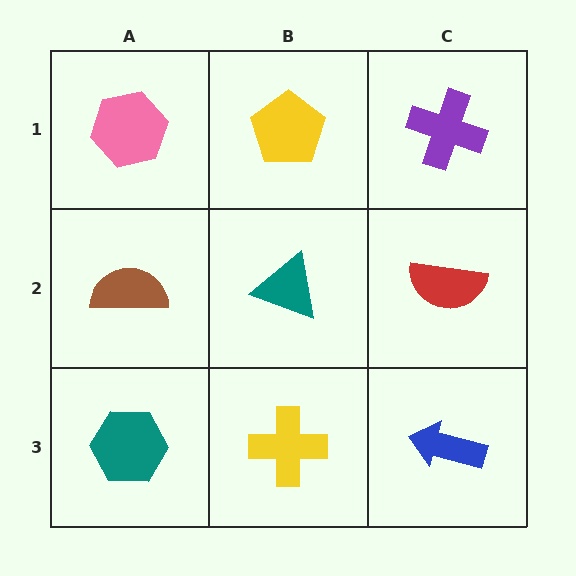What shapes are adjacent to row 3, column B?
A teal triangle (row 2, column B), a teal hexagon (row 3, column A), a blue arrow (row 3, column C).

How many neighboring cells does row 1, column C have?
2.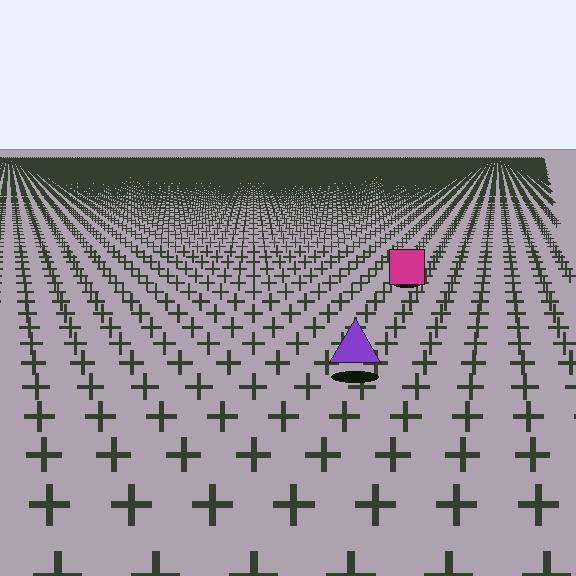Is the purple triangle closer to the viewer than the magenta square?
Yes. The purple triangle is closer — you can tell from the texture gradient: the ground texture is coarser near it.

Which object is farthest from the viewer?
The magenta square is farthest from the viewer. It appears smaller and the ground texture around it is denser.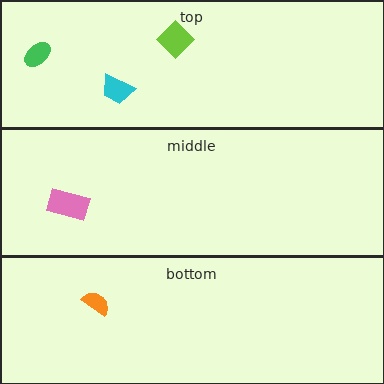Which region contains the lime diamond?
The top region.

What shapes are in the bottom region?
The orange semicircle.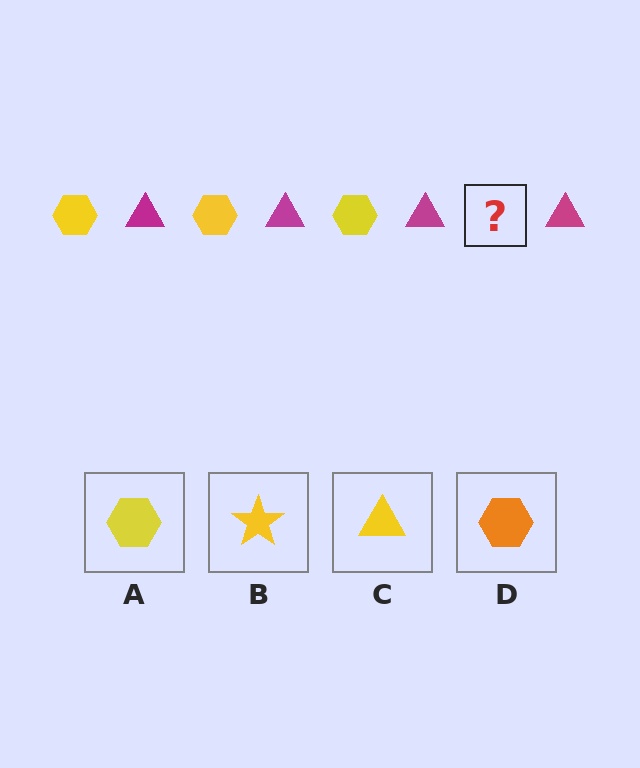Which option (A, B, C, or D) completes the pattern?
A.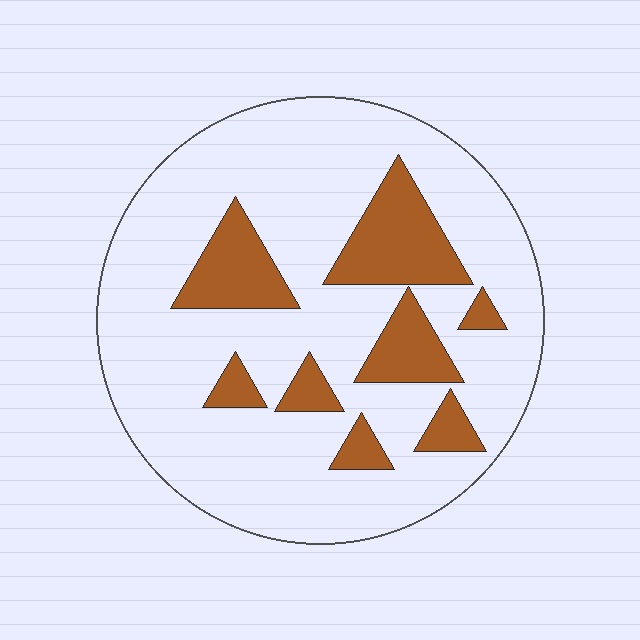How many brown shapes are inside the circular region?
8.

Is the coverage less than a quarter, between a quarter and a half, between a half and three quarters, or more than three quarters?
Less than a quarter.